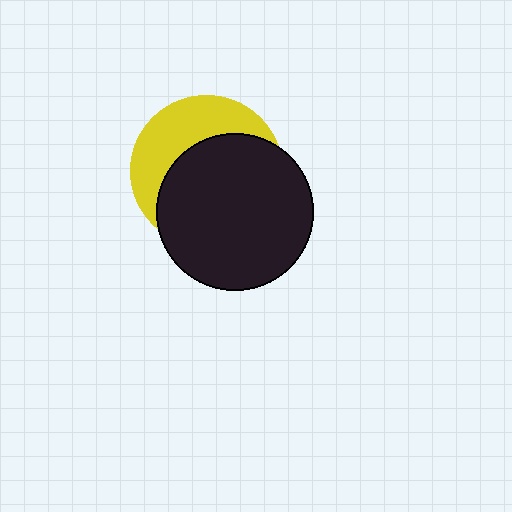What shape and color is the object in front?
The object in front is a black circle.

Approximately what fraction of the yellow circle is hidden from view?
Roughly 62% of the yellow circle is hidden behind the black circle.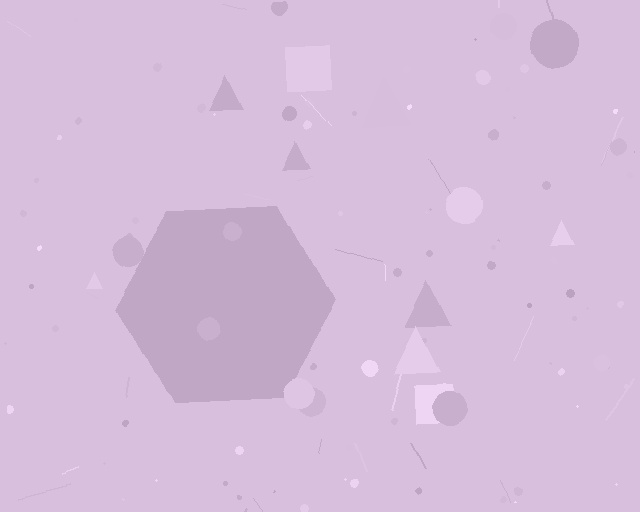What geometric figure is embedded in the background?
A hexagon is embedded in the background.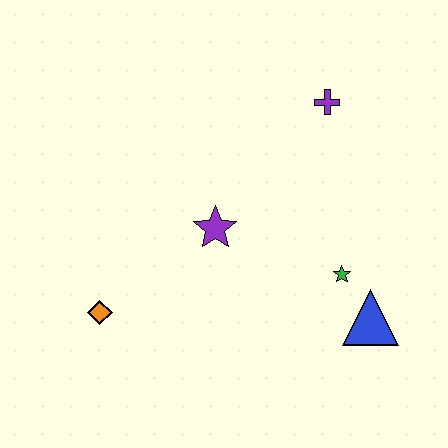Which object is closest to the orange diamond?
The purple star is closest to the orange diamond.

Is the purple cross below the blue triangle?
No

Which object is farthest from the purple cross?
The orange diamond is farthest from the purple cross.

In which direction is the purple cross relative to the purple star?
The purple cross is above the purple star.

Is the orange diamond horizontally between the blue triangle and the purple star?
No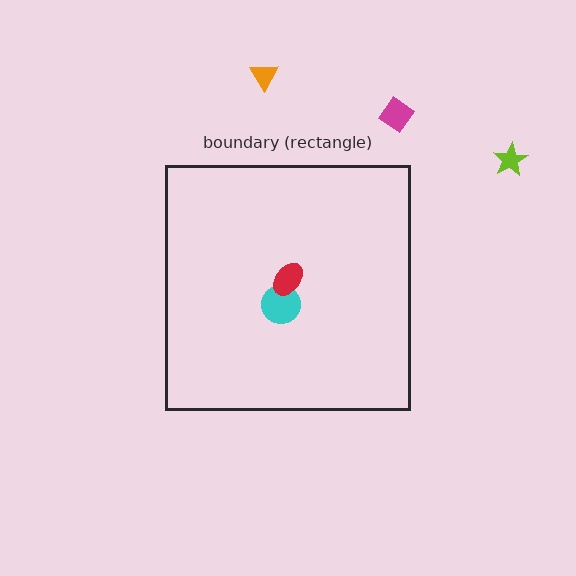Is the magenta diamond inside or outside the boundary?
Outside.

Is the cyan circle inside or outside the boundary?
Inside.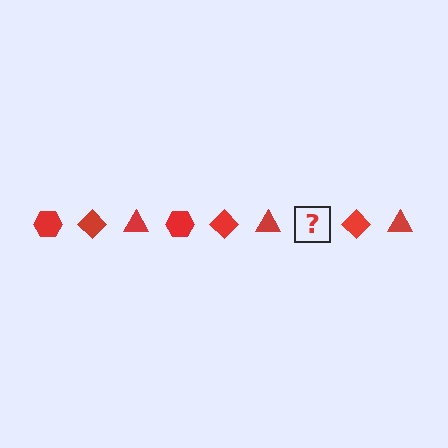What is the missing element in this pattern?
The missing element is a red hexagon.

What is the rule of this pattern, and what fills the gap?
The rule is that the pattern cycles through hexagon, diamond, triangle shapes in red. The gap should be filled with a red hexagon.